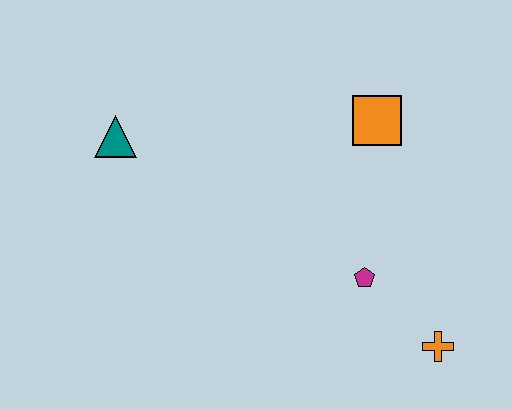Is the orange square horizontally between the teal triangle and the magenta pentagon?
No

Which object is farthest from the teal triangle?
The orange cross is farthest from the teal triangle.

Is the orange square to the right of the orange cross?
No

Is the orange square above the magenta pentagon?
Yes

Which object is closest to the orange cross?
The magenta pentagon is closest to the orange cross.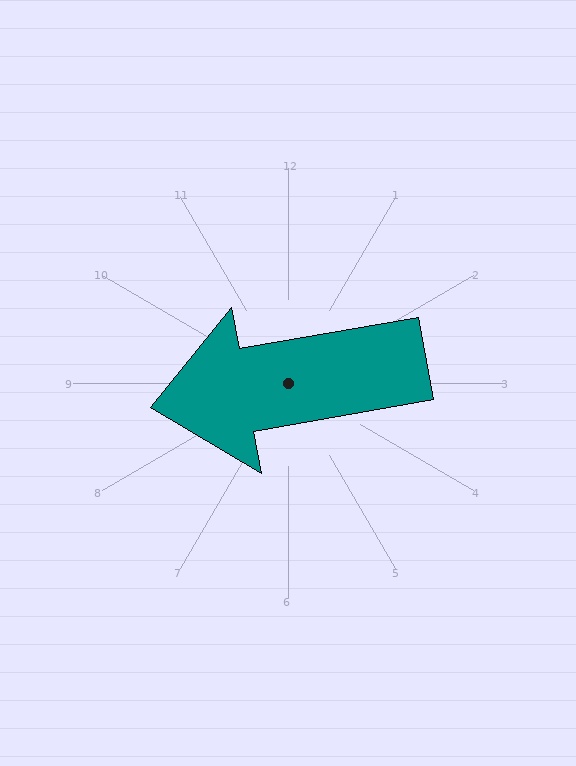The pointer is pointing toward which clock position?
Roughly 9 o'clock.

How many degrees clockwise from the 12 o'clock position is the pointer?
Approximately 260 degrees.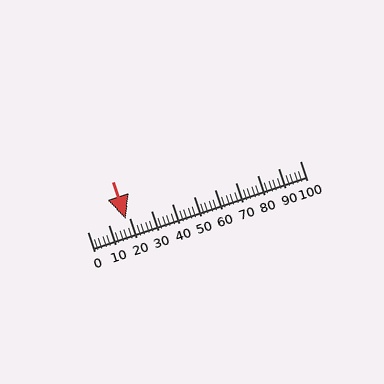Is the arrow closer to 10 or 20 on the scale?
The arrow is closer to 20.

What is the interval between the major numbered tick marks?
The major tick marks are spaced 10 units apart.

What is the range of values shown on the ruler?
The ruler shows values from 0 to 100.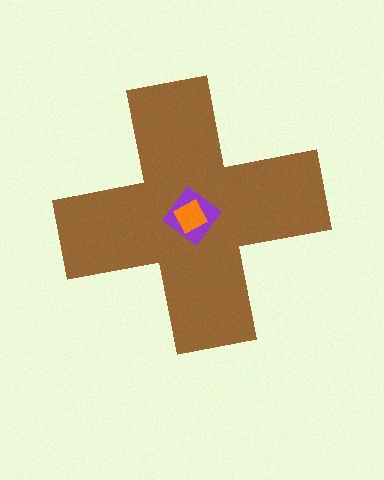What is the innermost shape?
The orange square.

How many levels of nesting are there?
3.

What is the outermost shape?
The brown cross.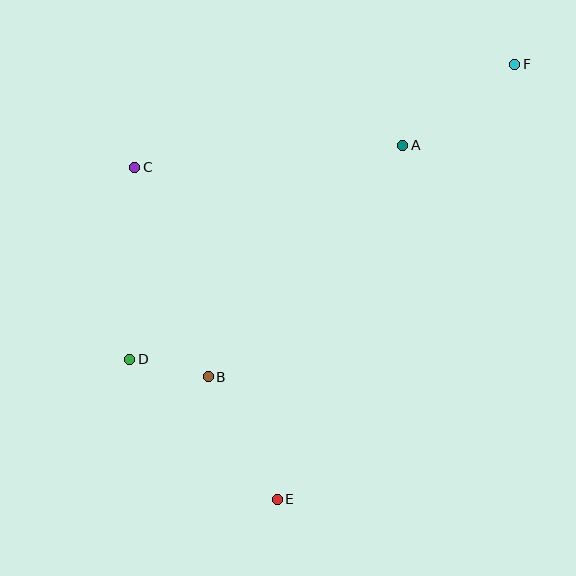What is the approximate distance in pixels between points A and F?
The distance between A and F is approximately 138 pixels.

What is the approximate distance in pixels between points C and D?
The distance between C and D is approximately 192 pixels.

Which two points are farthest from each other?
Points E and F are farthest from each other.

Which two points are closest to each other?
Points B and D are closest to each other.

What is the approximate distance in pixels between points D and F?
The distance between D and F is approximately 485 pixels.